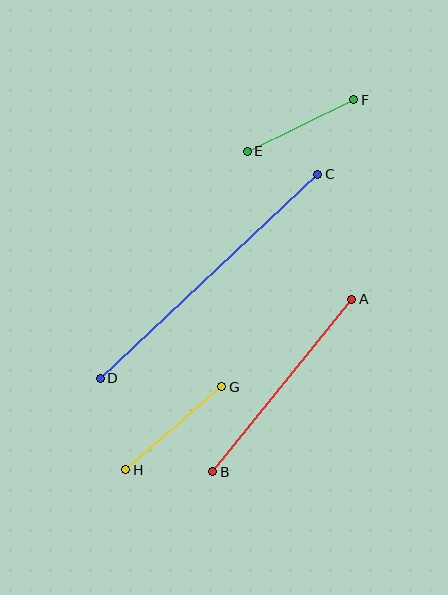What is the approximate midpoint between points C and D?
The midpoint is at approximately (209, 276) pixels.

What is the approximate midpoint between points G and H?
The midpoint is at approximately (174, 428) pixels.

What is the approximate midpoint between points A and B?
The midpoint is at approximately (282, 386) pixels.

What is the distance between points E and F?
The distance is approximately 119 pixels.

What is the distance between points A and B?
The distance is approximately 222 pixels.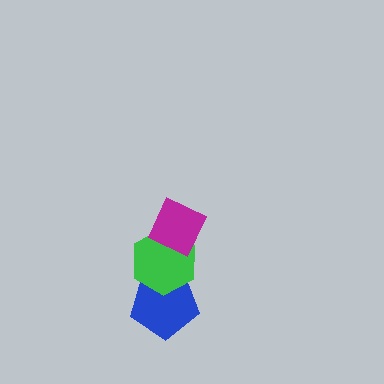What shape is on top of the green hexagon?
The magenta diamond is on top of the green hexagon.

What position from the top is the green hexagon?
The green hexagon is 2nd from the top.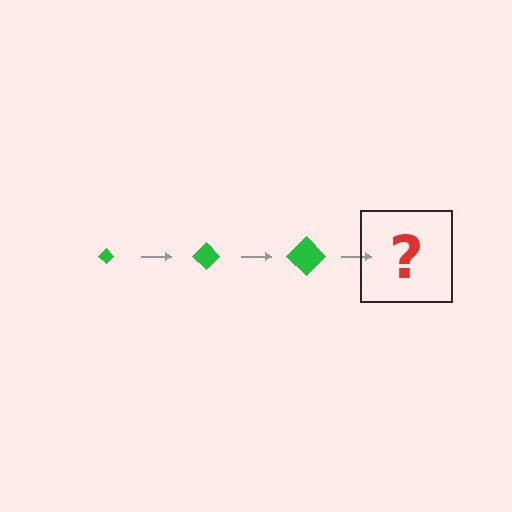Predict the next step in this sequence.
The next step is a green diamond, larger than the previous one.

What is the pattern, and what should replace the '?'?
The pattern is that the diamond gets progressively larger each step. The '?' should be a green diamond, larger than the previous one.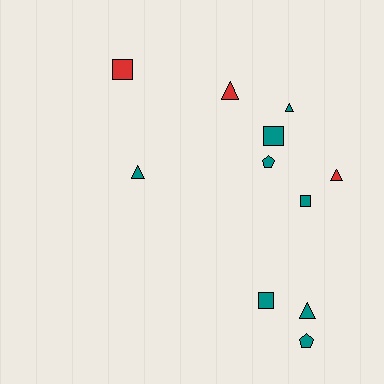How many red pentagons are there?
There are no red pentagons.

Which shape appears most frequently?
Triangle, with 5 objects.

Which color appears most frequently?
Teal, with 8 objects.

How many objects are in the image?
There are 11 objects.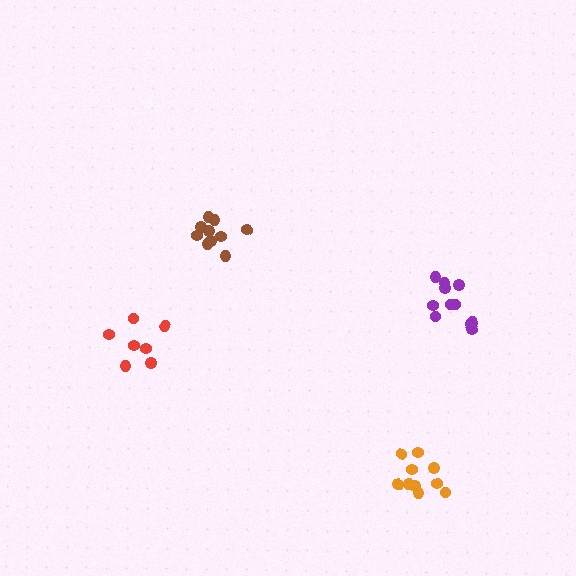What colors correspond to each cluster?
The clusters are colored: orange, red, purple, brown.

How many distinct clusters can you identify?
There are 4 distinct clusters.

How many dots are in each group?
Group 1: 10 dots, Group 2: 7 dots, Group 3: 11 dots, Group 4: 10 dots (38 total).